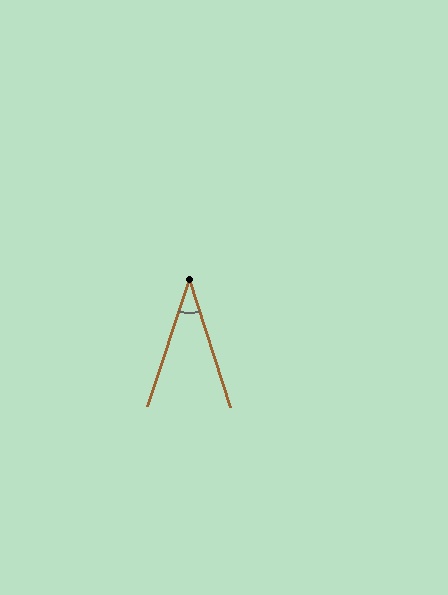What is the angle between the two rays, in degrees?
Approximately 36 degrees.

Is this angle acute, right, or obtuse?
It is acute.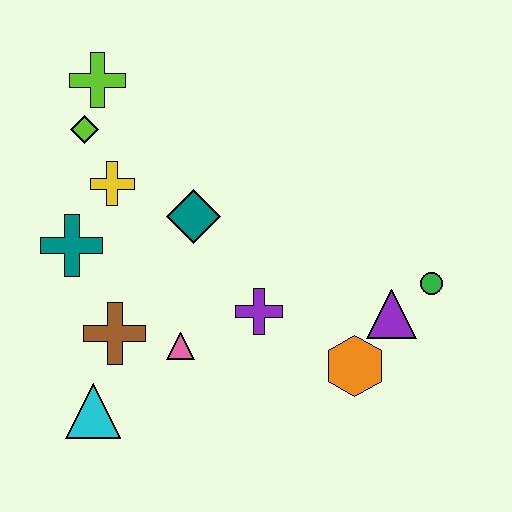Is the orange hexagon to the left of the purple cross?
No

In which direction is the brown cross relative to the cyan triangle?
The brown cross is above the cyan triangle.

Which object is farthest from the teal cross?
The green circle is farthest from the teal cross.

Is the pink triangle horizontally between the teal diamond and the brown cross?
Yes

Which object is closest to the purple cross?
The pink triangle is closest to the purple cross.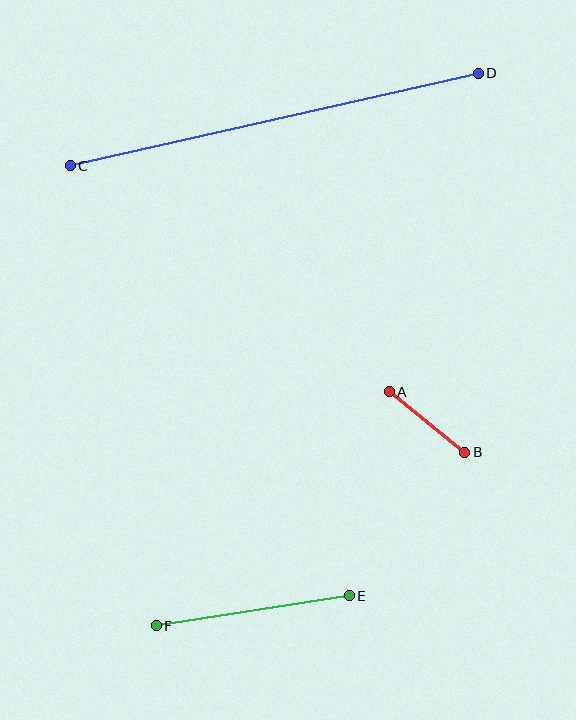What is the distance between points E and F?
The distance is approximately 195 pixels.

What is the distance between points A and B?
The distance is approximately 97 pixels.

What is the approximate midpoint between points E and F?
The midpoint is at approximately (253, 611) pixels.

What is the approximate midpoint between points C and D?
The midpoint is at approximately (274, 119) pixels.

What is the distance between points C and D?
The distance is approximately 418 pixels.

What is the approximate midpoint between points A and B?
The midpoint is at approximately (427, 422) pixels.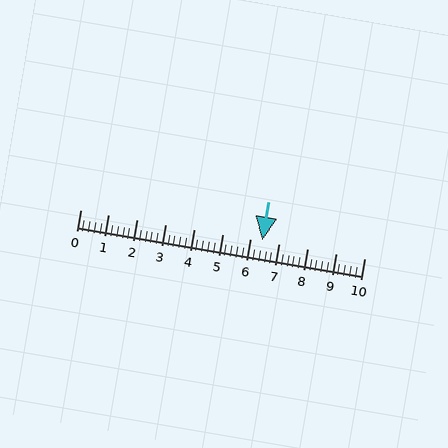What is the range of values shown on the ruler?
The ruler shows values from 0 to 10.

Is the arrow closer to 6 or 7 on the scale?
The arrow is closer to 6.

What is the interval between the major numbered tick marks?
The major tick marks are spaced 1 units apart.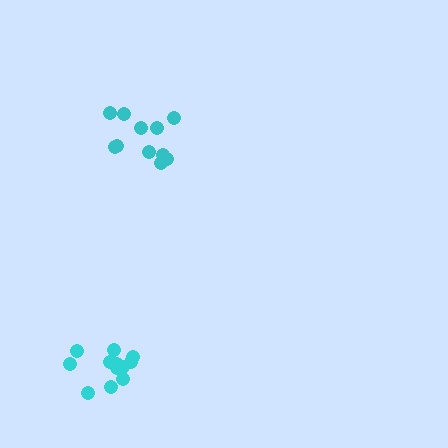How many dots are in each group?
Group 1: 12 dots, Group 2: 11 dots (23 total).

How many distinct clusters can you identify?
There are 2 distinct clusters.